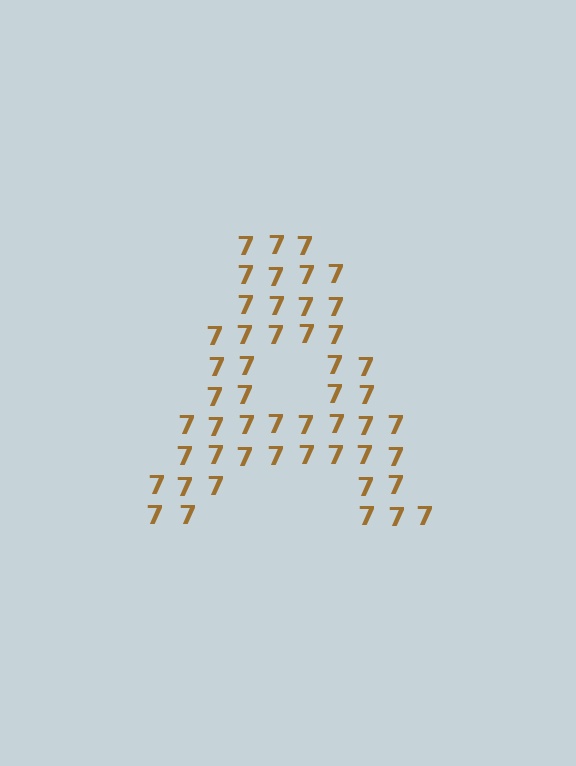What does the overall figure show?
The overall figure shows the letter A.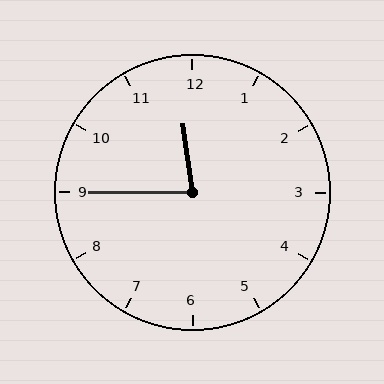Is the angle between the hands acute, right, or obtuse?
It is acute.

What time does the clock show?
11:45.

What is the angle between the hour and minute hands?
Approximately 82 degrees.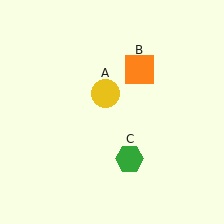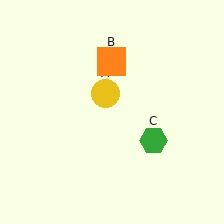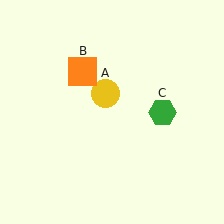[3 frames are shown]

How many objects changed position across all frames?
2 objects changed position: orange square (object B), green hexagon (object C).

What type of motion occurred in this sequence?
The orange square (object B), green hexagon (object C) rotated counterclockwise around the center of the scene.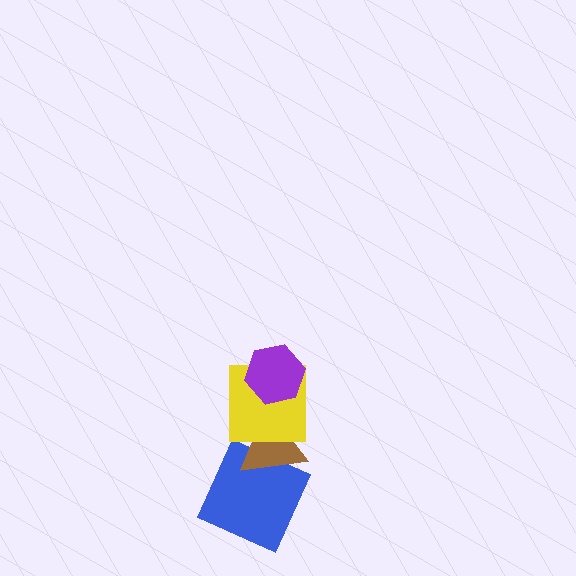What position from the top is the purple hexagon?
The purple hexagon is 1st from the top.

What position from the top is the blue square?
The blue square is 4th from the top.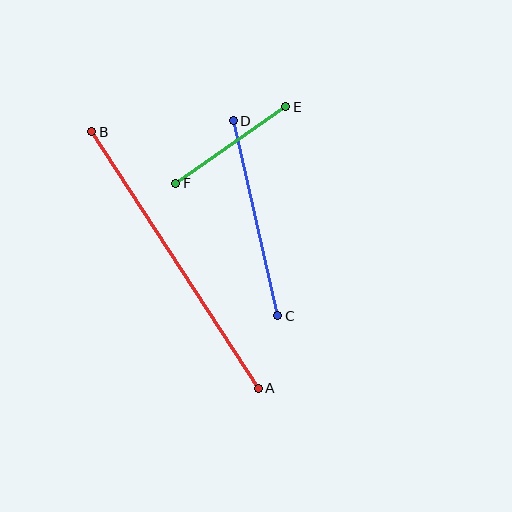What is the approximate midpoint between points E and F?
The midpoint is at approximately (231, 145) pixels.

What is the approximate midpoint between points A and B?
The midpoint is at approximately (175, 260) pixels.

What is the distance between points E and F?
The distance is approximately 134 pixels.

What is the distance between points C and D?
The distance is approximately 200 pixels.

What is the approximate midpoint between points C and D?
The midpoint is at approximately (256, 218) pixels.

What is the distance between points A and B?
The distance is approximately 306 pixels.